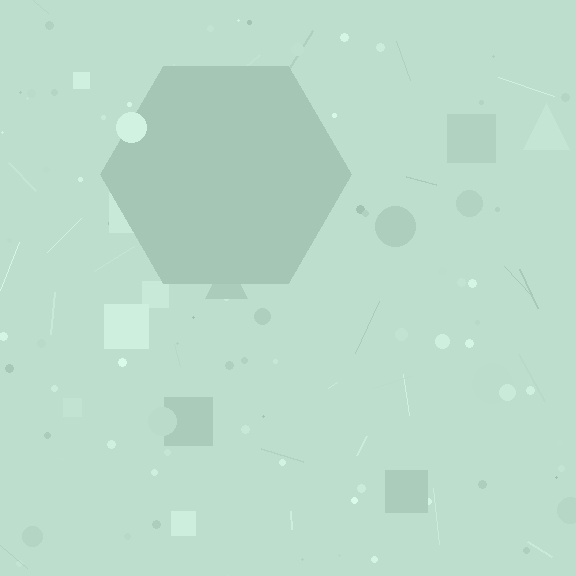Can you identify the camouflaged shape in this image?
The camouflaged shape is a hexagon.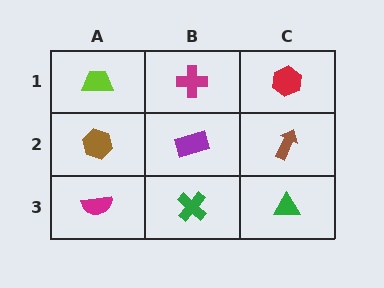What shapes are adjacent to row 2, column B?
A magenta cross (row 1, column B), a green cross (row 3, column B), a brown hexagon (row 2, column A), a brown arrow (row 2, column C).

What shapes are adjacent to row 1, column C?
A brown arrow (row 2, column C), a magenta cross (row 1, column B).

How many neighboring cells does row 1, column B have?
3.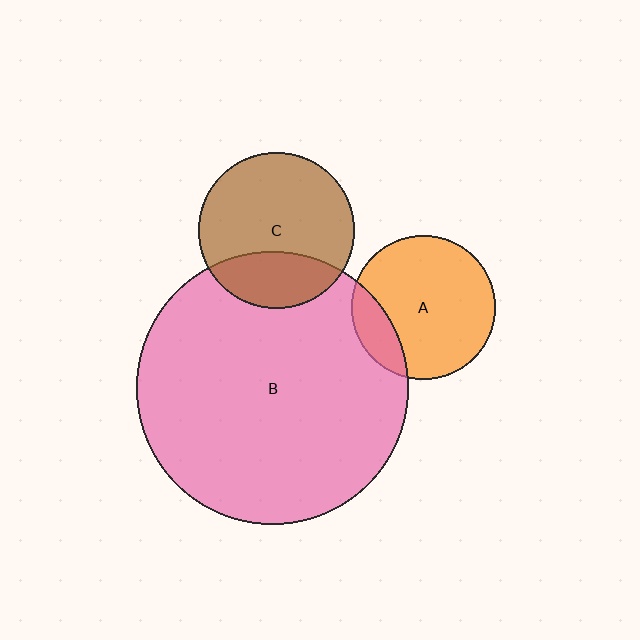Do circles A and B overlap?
Yes.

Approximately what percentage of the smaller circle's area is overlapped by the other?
Approximately 15%.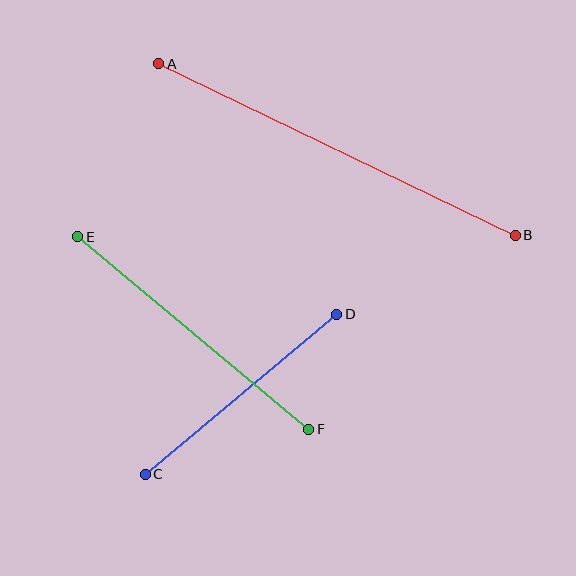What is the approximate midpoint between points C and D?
The midpoint is at approximately (241, 394) pixels.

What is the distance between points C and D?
The distance is approximately 249 pixels.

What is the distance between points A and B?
The distance is approximately 395 pixels.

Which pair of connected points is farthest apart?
Points A and B are farthest apart.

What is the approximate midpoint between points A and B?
The midpoint is at approximately (337, 149) pixels.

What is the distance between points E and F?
The distance is approximately 301 pixels.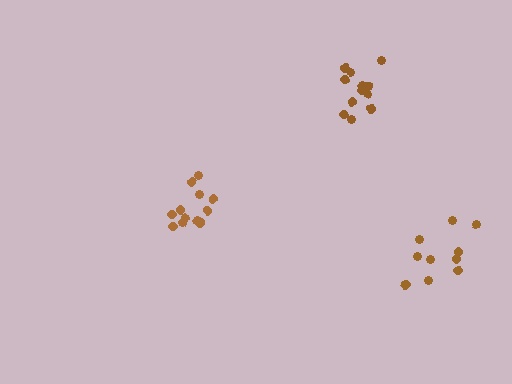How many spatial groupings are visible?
There are 3 spatial groupings.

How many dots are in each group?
Group 1: 12 dots, Group 2: 10 dots, Group 3: 12 dots (34 total).